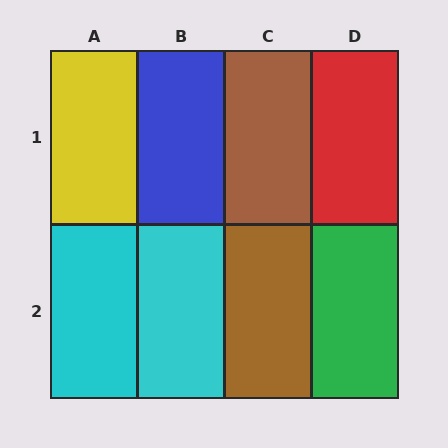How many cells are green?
1 cell is green.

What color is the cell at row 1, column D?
Red.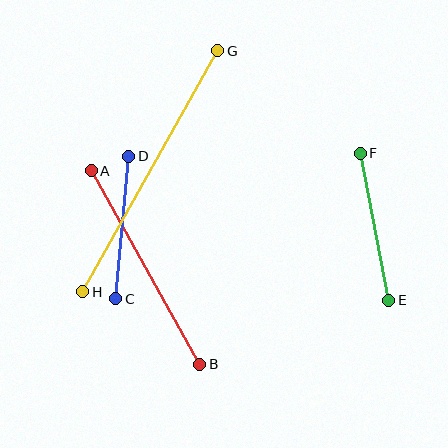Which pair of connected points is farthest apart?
Points G and H are farthest apart.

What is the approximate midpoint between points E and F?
The midpoint is at approximately (375, 227) pixels.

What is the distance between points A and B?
The distance is approximately 222 pixels.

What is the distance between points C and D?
The distance is approximately 143 pixels.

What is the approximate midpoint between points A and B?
The midpoint is at approximately (146, 267) pixels.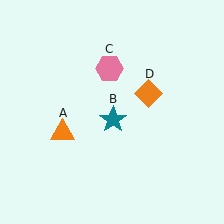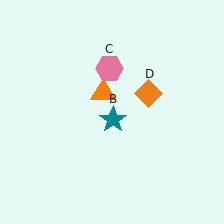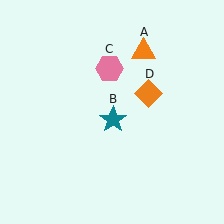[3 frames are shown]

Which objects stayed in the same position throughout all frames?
Teal star (object B) and pink hexagon (object C) and orange diamond (object D) remained stationary.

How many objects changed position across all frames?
1 object changed position: orange triangle (object A).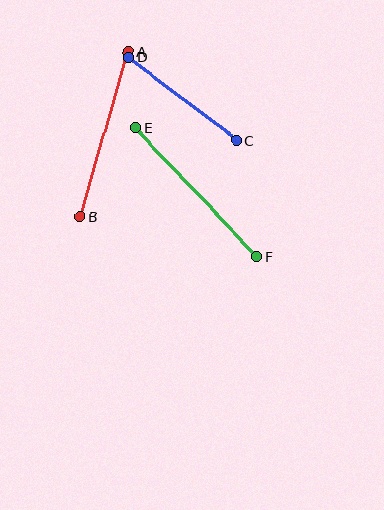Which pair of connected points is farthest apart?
Points E and F are farthest apart.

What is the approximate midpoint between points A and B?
The midpoint is at approximately (104, 134) pixels.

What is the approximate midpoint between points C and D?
The midpoint is at approximately (183, 99) pixels.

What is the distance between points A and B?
The distance is approximately 171 pixels.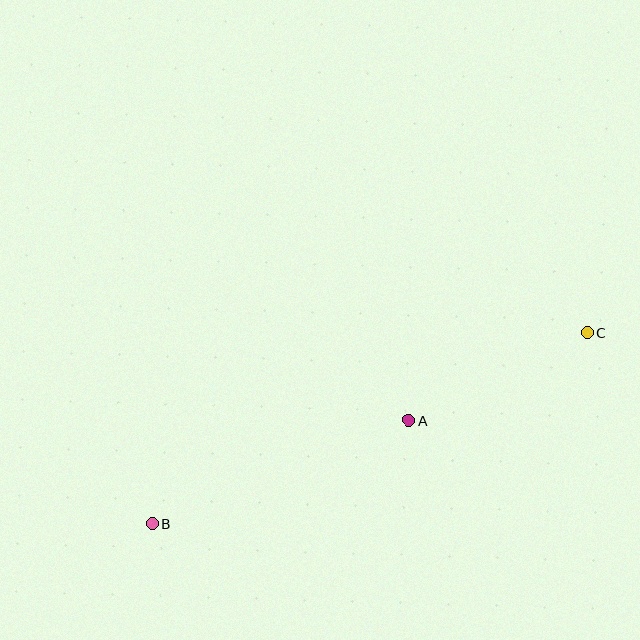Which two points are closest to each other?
Points A and C are closest to each other.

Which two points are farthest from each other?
Points B and C are farthest from each other.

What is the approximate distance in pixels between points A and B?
The distance between A and B is approximately 276 pixels.